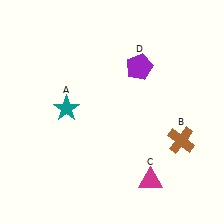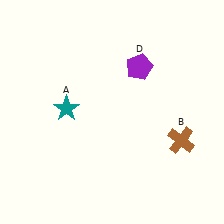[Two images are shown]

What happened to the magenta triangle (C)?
The magenta triangle (C) was removed in Image 2. It was in the bottom-right area of Image 1.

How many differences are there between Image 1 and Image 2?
There is 1 difference between the two images.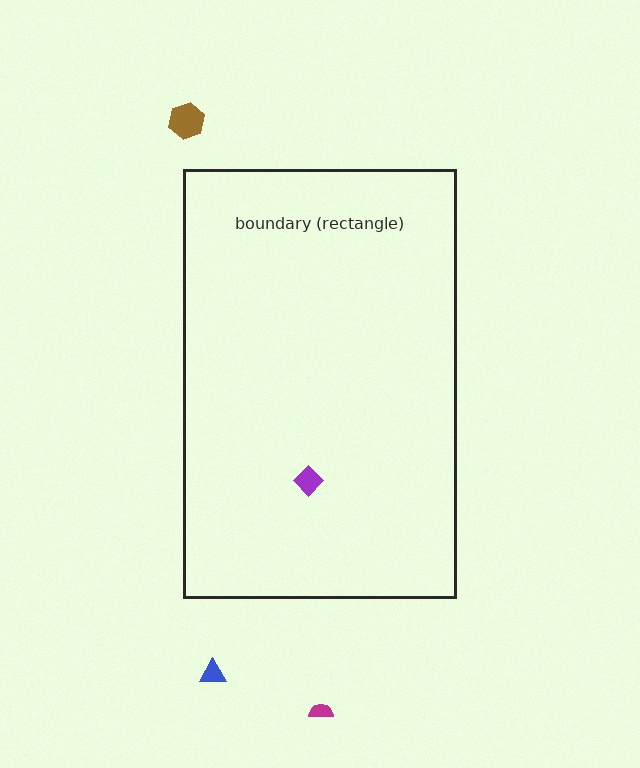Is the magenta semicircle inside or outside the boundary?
Outside.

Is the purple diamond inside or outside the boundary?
Inside.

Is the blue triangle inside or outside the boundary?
Outside.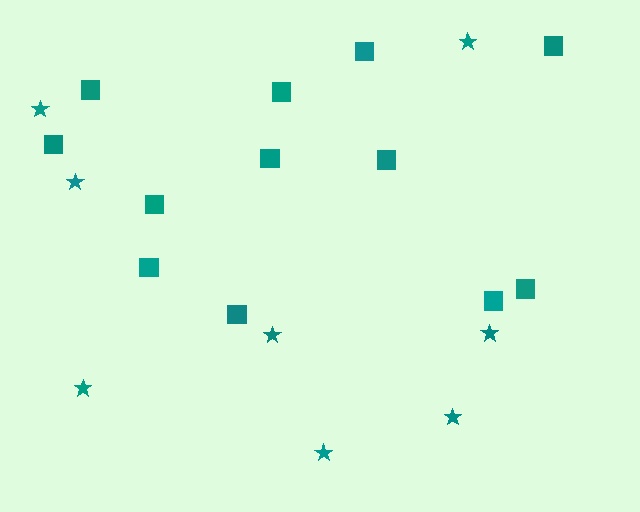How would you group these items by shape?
There are 2 groups: one group of squares (12) and one group of stars (8).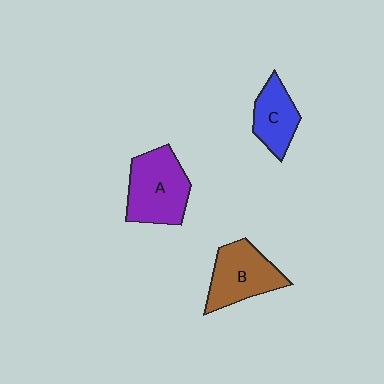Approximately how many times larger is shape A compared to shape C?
Approximately 1.6 times.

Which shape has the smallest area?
Shape C (blue).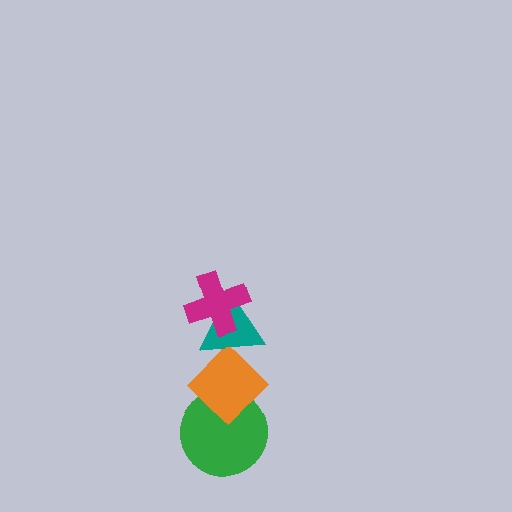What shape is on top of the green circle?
The orange diamond is on top of the green circle.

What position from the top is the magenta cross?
The magenta cross is 1st from the top.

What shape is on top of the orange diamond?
The teal triangle is on top of the orange diamond.